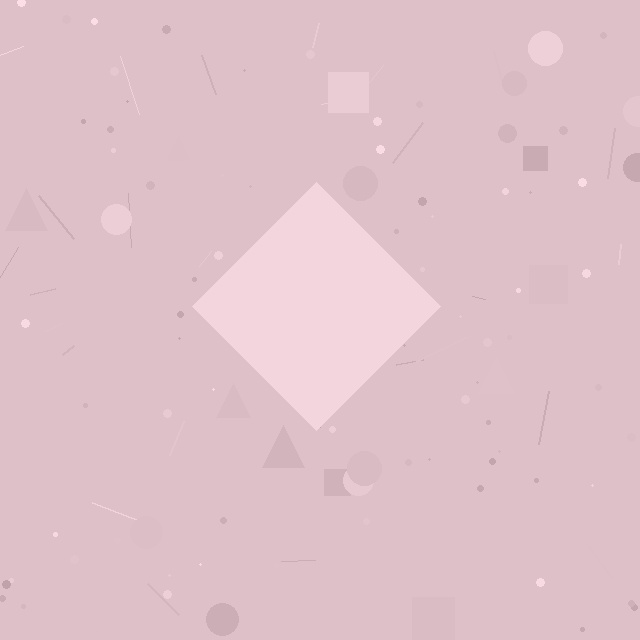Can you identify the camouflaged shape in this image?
The camouflaged shape is a diamond.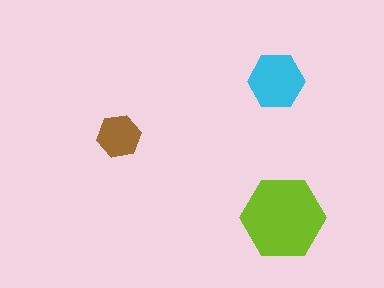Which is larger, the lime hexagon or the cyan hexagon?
The lime one.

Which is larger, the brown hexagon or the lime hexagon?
The lime one.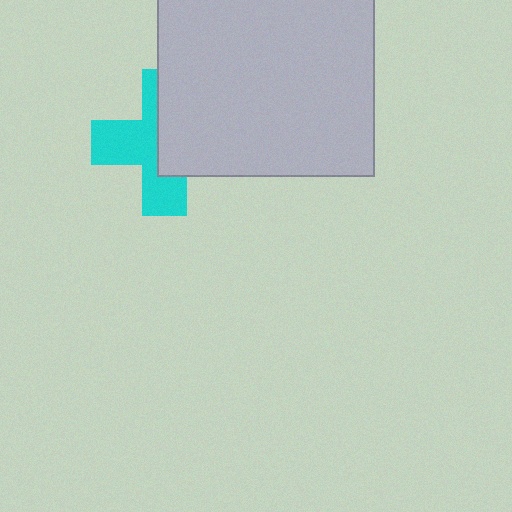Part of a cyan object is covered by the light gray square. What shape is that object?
It is a cross.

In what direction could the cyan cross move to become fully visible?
The cyan cross could move left. That would shift it out from behind the light gray square entirely.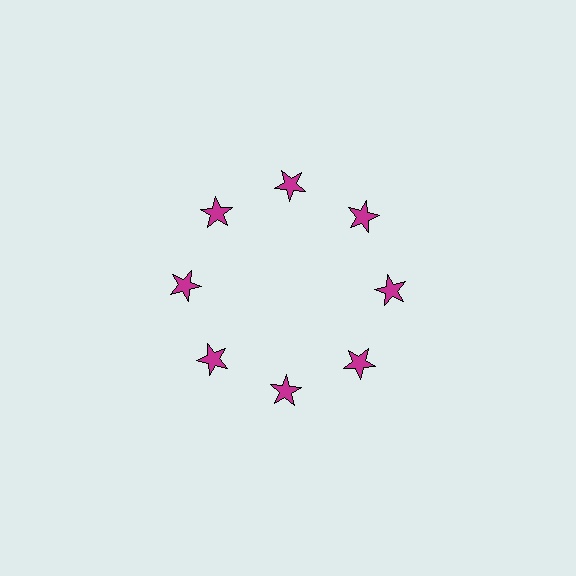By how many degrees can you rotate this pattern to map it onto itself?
The pattern maps onto itself every 45 degrees of rotation.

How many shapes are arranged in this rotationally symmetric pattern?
There are 8 shapes, arranged in 8 groups of 1.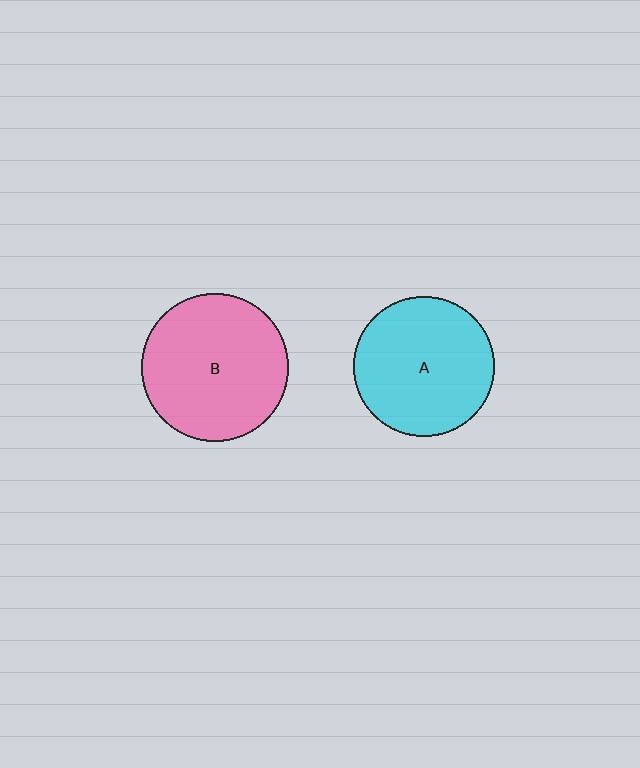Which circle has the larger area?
Circle B (pink).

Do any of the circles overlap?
No, none of the circles overlap.